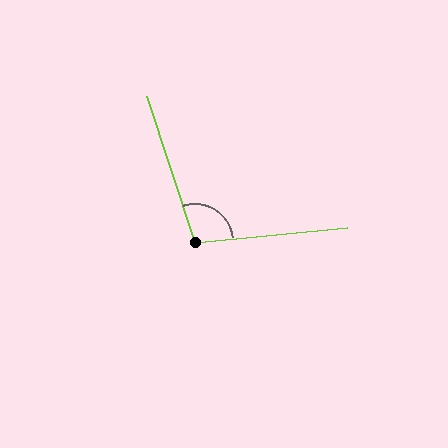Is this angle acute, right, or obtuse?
It is obtuse.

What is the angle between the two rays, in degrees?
Approximately 103 degrees.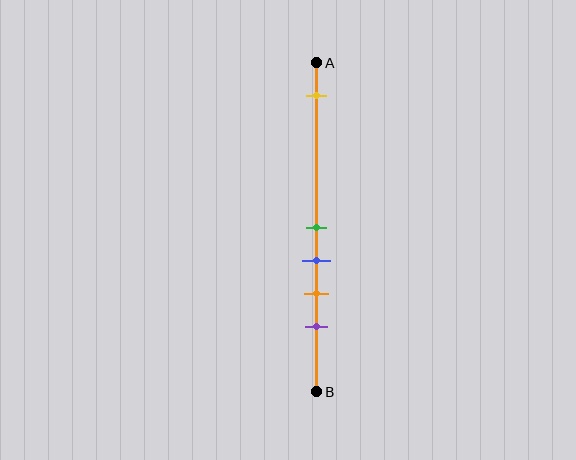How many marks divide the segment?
There are 5 marks dividing the segment.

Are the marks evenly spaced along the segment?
No, the marks are not evenly spaced.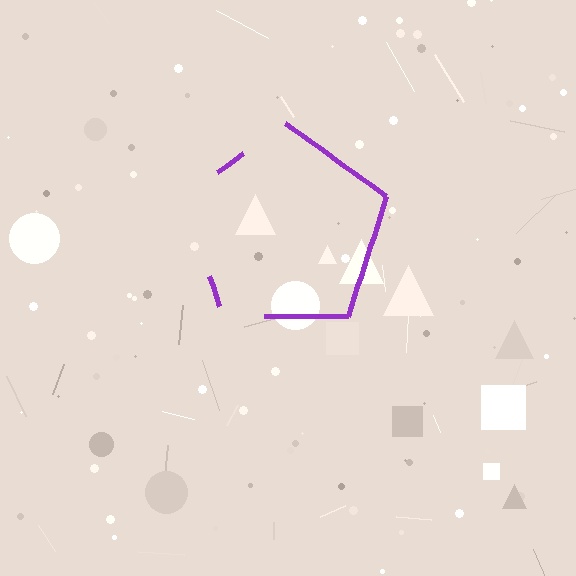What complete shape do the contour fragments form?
The contour fragments form a pentagon.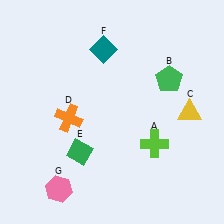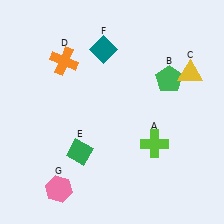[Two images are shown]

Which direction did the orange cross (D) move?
The orange cross (D) moved up.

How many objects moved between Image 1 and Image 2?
2 objects moved between the two images.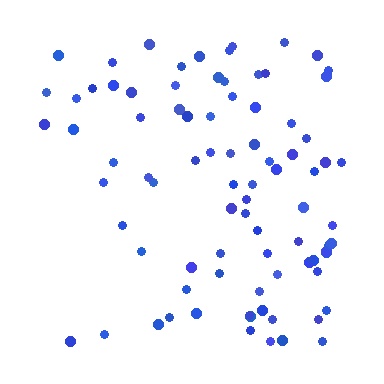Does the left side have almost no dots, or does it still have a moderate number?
Still a moderate number, just noticeably fewer than the right.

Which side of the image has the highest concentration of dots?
The right.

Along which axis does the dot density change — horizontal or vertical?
Horizontal.